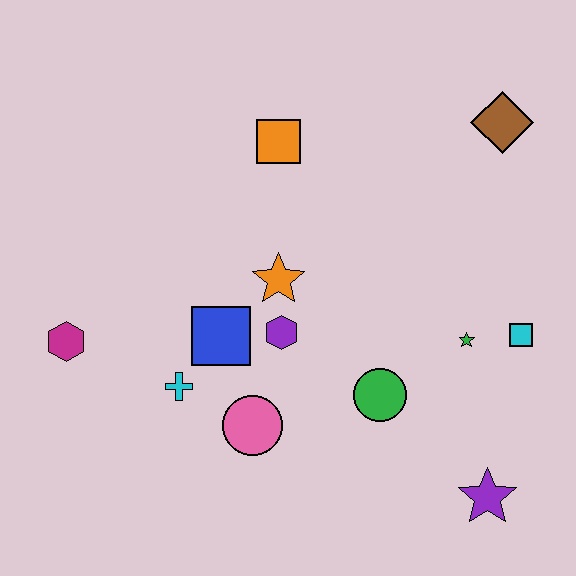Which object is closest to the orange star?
The purple hexagon is closest to the orange star.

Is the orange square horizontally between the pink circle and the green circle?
Yes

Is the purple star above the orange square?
No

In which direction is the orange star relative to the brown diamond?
The orange star is to the left of the brown diamond.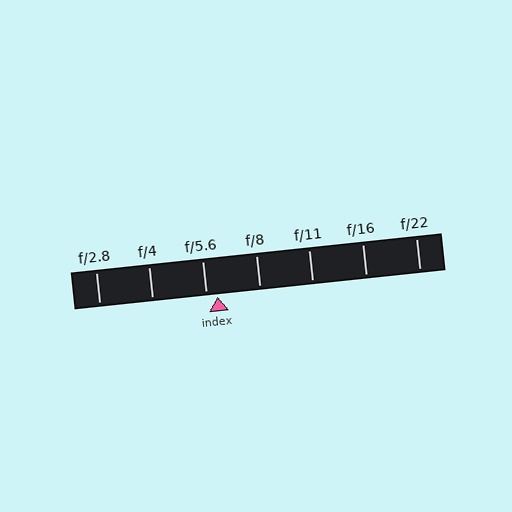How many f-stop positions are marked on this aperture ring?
There are 7 f-stop positions marked.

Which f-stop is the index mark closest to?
The index mark is closest to f/5.6.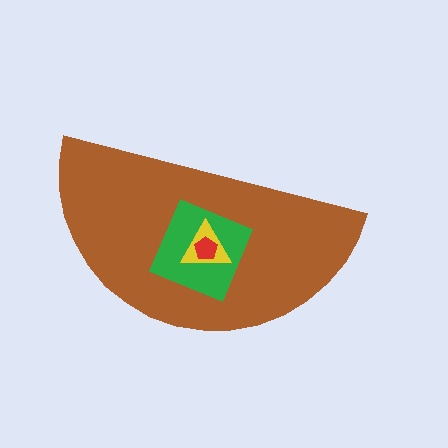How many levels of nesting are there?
4.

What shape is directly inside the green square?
The yellow triangle.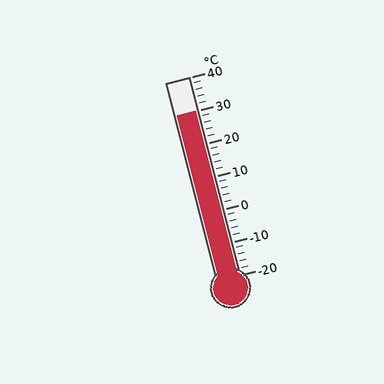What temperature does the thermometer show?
The thermometer shows approximately 30°C.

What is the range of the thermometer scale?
The thermometer scale ranges from -20°C to 40°C.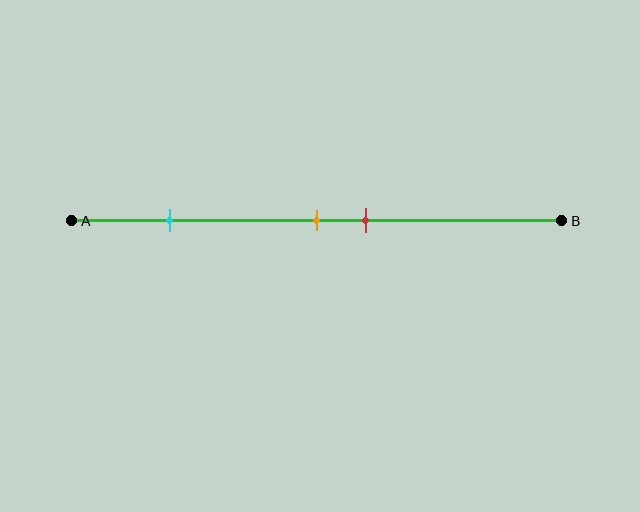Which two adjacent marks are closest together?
The orange and red marks are the closest adjacent pair.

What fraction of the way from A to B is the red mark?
The red mark is approximately 60% (0.6) of the way from A to B.